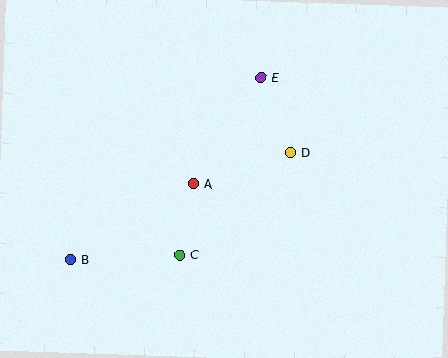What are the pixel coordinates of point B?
Point B is at (70, 259).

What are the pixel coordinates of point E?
Point E is at (261, 78).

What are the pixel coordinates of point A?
Point A is at (193, 184).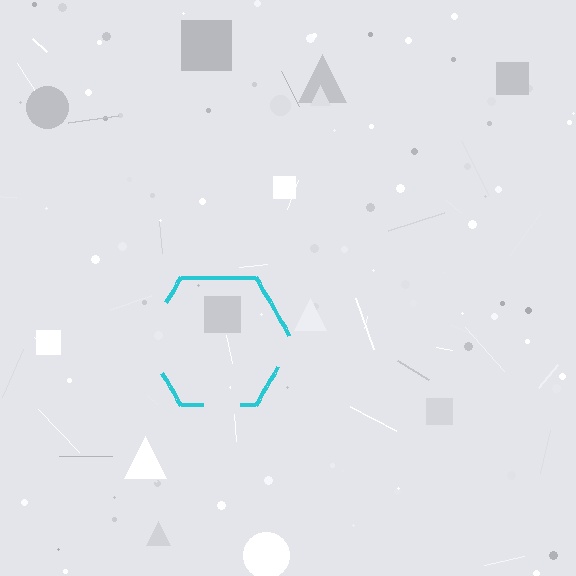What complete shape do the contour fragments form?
The contour fragments form a hexagon.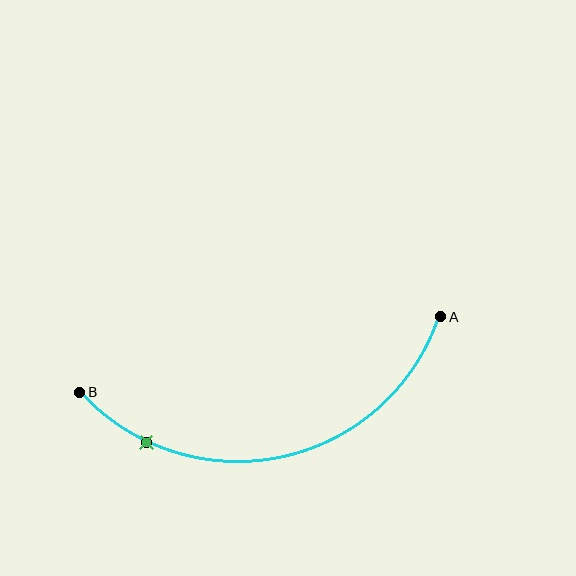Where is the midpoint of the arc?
The arc midpoint is the point on the curve farthest from the straight line joining A and B. It sits below that line.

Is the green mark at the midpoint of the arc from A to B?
No. The green mark lies on the arc but is closer to endpoint B. The arc midpoint would be at the point on the curve equidistant along the arc from both A and B.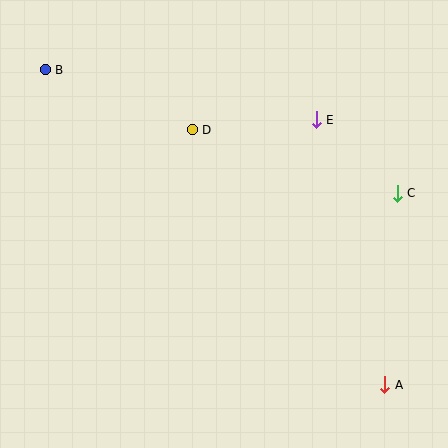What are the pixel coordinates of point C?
Point C is at (397, 193).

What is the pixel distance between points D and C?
The distance between D and C is 214 pixels.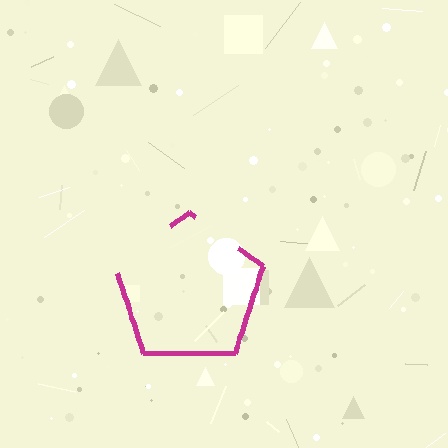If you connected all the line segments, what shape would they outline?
They would outline a pentagon.